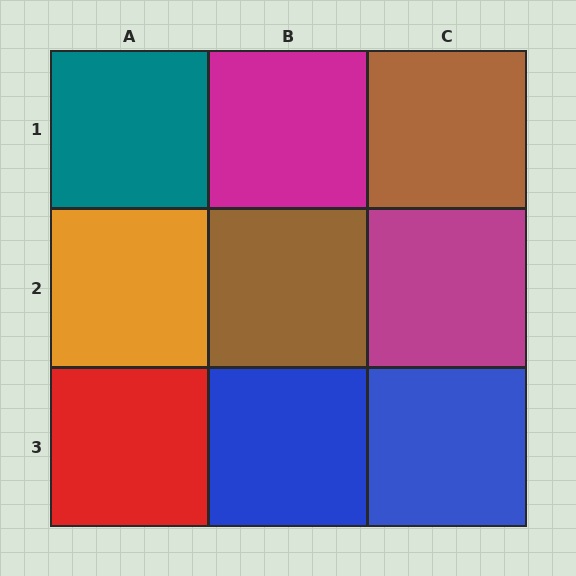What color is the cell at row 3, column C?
Blue.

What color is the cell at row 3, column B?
Blue.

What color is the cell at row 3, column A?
Red.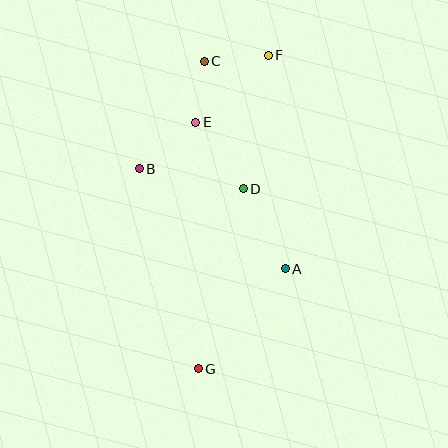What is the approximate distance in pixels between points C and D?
The distance between C and D is approximately 133 pixels.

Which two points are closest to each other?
Points C and E are closest to each other.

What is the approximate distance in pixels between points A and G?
The distance between A and G is approximately 133 pixels.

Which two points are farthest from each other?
Points F and G are farthest from each other.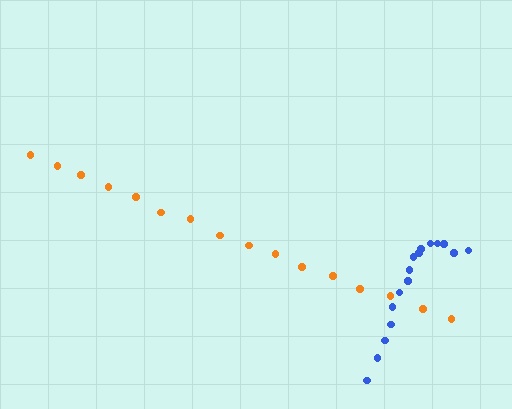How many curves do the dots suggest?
There are 2 distinct paths.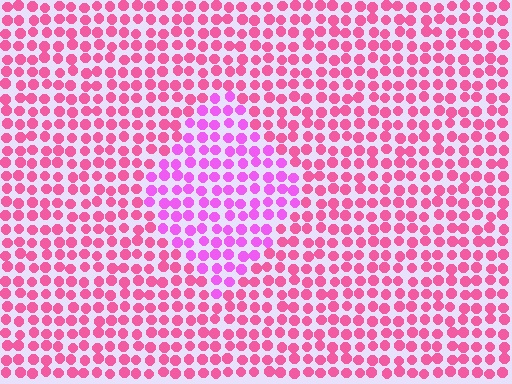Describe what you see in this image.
The image is filled with small pink elements in a uniform arrangement. A diamond-shaped region is visible where the elements are tinted to a slightly different hue, forming a subtle color boundary.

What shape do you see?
I see a diamond.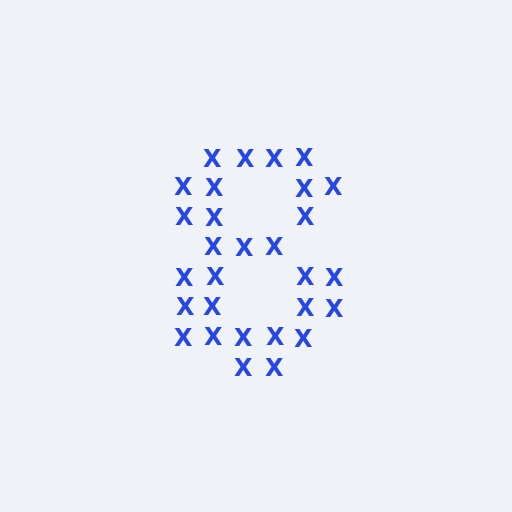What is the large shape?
The large shape is the digit 8.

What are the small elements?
The small elements are letter X's.